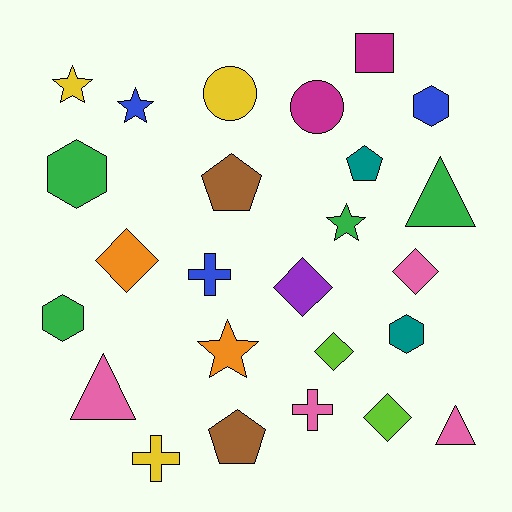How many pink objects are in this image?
There are 4 pink objects.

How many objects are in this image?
There are 25 objects.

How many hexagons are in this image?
There are 4 hexagons.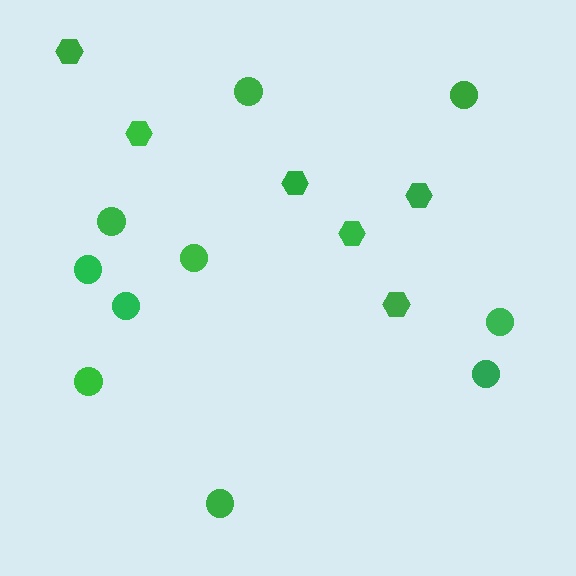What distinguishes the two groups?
There are 2 groups: one group of circles (10) and one group of hexagons (6).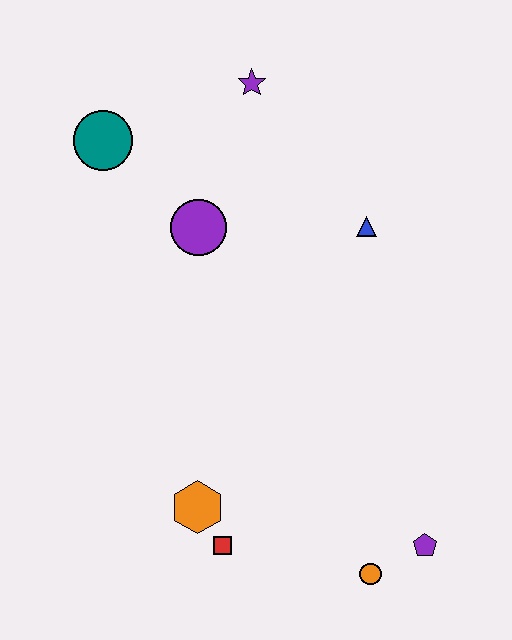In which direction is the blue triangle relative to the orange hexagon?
The blue triangle is above the orange hexagon.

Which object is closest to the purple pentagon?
The orange circle is closest to the purple pentagon.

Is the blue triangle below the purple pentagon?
No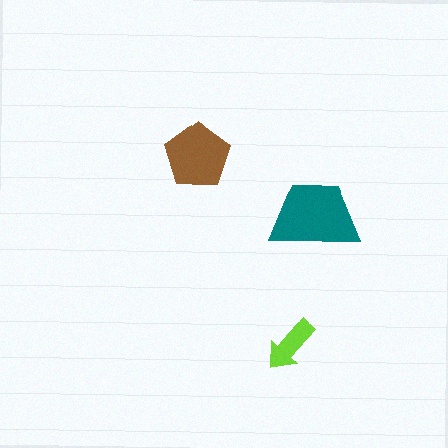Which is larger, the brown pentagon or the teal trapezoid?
The teal trapezoid.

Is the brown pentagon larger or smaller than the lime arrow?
Larger.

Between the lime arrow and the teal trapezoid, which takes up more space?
The teal trapezoid.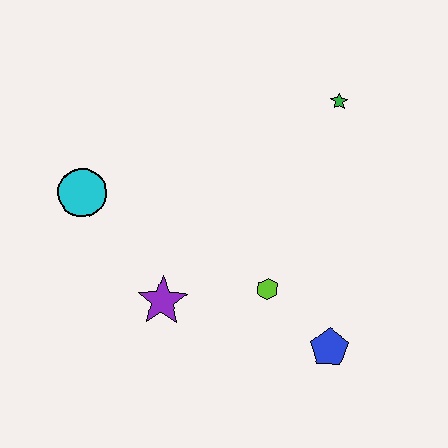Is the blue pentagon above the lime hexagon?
No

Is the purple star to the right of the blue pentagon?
No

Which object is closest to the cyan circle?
The purple star is closest to the cyan circle.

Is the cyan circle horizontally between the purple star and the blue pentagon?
No